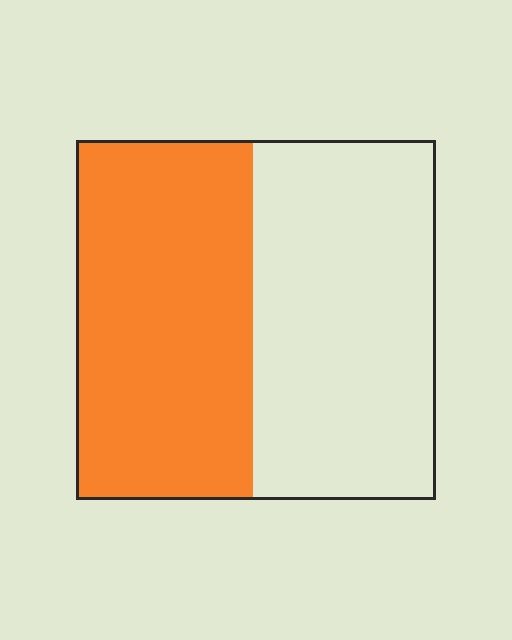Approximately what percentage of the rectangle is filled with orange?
Approximately 50%.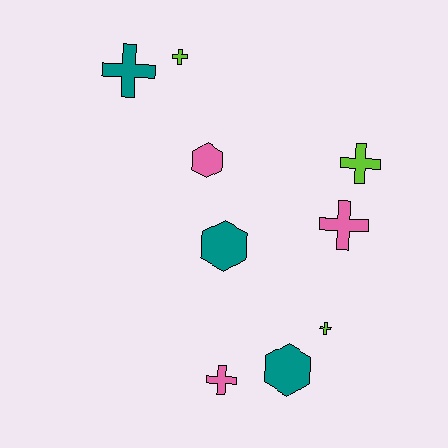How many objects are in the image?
There are 9 objects.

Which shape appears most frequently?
Cross, with 6 objects.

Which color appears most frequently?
Teal, with 3 objects.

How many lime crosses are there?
There are 3 lime crosses.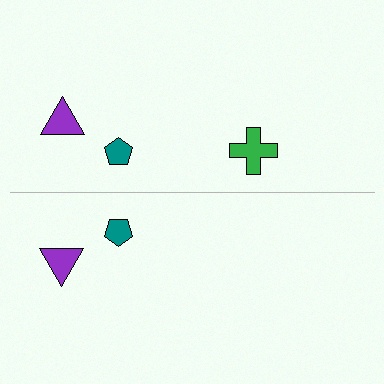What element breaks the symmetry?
A green cross is missing from the bottom side.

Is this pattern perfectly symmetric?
No, the pattern is not perfectly symmetric. A green cross is missing from the bottom side.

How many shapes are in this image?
There are 5 shapes in this image.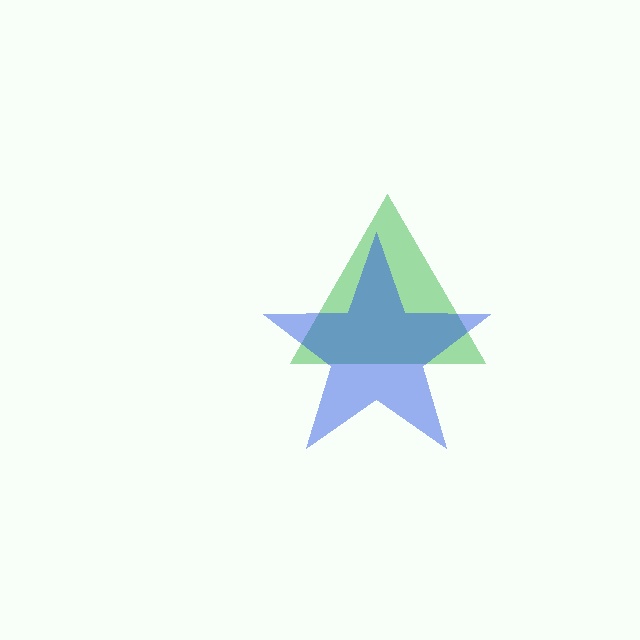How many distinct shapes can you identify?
There are 2 distinct shapes: a green triangle, a blue star.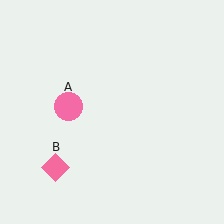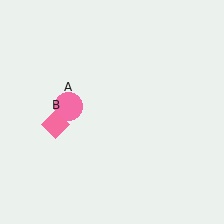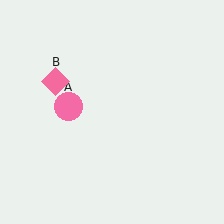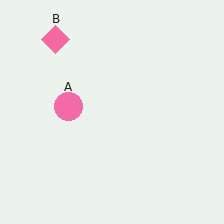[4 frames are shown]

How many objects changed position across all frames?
1 object changed position: pink diamond (object B).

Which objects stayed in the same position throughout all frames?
Pink circle (object A) remained stationary.